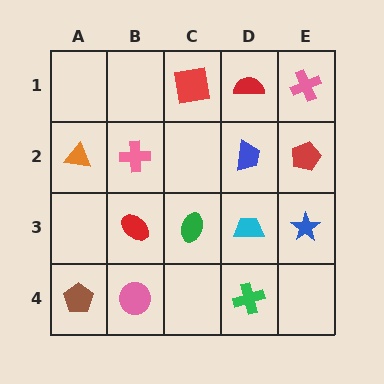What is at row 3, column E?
A blue star.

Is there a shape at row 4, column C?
No, that cell is empty.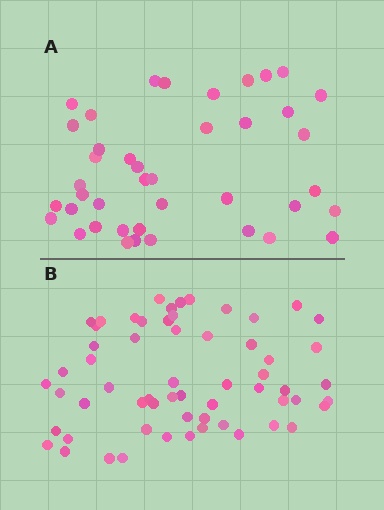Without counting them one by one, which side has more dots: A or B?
Region B (the bottom region) has more dots.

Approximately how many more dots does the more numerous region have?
Region B has approximately 20 more dots than region A.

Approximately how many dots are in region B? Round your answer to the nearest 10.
About 60 dots.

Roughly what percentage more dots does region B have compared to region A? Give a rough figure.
About 45% more.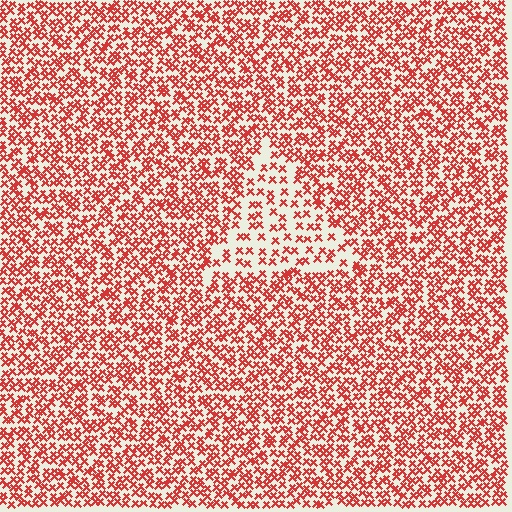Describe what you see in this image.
The image contains small red elements arranged at two different densities. A triangle-shaped region is visible where the elements are less densely packed than the surrounding area.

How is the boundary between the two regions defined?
The boundary is defined by a change in element density (approximately 2.0x ratio). All elements are the same color, size, and shape.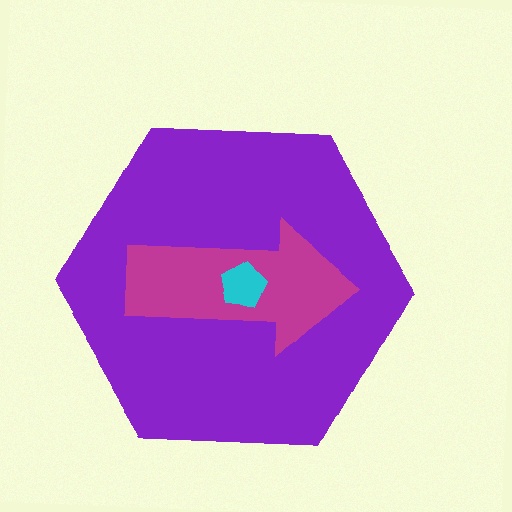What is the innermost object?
The cyan pentagon.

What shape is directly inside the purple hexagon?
The magenta arrow.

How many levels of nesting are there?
3.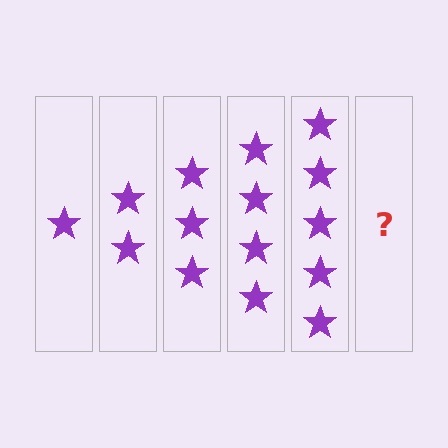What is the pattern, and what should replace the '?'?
The pattern is that each step adds one more star. The '?' should be 6 stars.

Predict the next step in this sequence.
The next step is 6 stars.